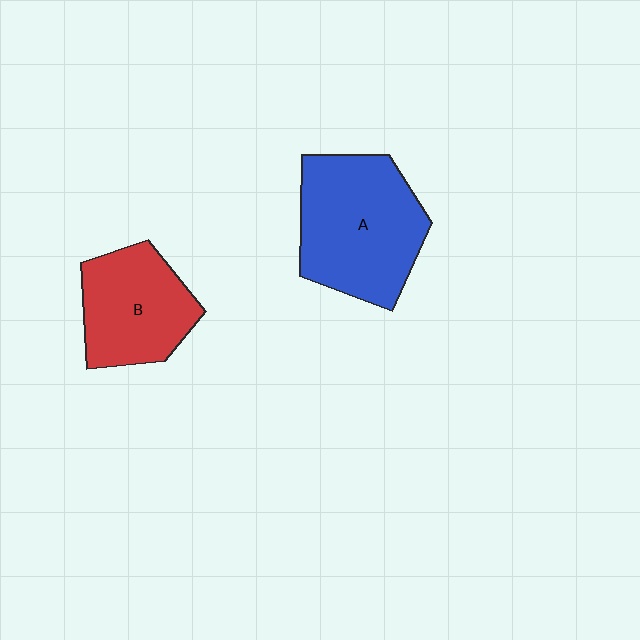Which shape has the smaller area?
Shape B (red).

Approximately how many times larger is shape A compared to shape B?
Approximately 1.4 times.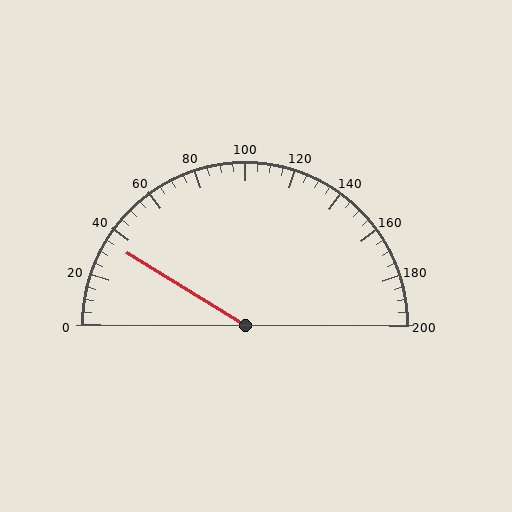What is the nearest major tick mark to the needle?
The nearest major tick mark is 40.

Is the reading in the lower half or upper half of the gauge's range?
The reading is in the lower half of the range (0 to 200).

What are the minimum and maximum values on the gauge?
The gauge ranges from 0 to 200.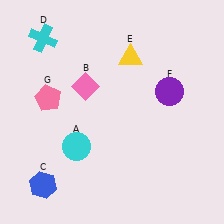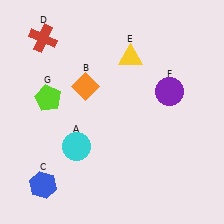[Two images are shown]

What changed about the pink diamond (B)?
In Image 1, B is pink. In Image 2, it changed to orange.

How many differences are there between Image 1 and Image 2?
There are 3 differences between the two images.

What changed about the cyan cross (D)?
In Image 1, D is cyan. In Image 2, it changed to red.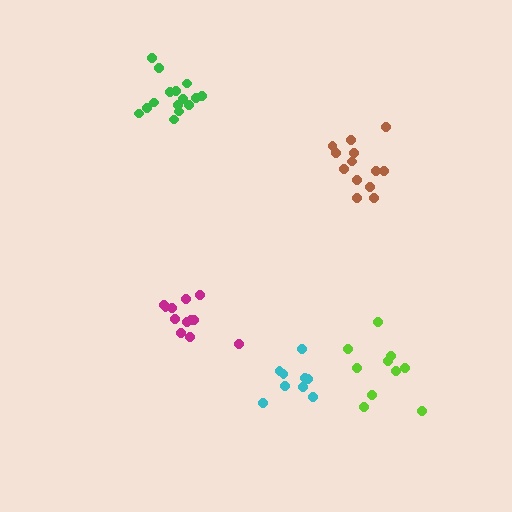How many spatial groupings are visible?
There are 5 spatial groupings.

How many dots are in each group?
Group 1: 15 dots, Group 2: 13 dots, Group 3: 10 dots, Group 4: 12 dots, Group 5: 9 dots (59 total).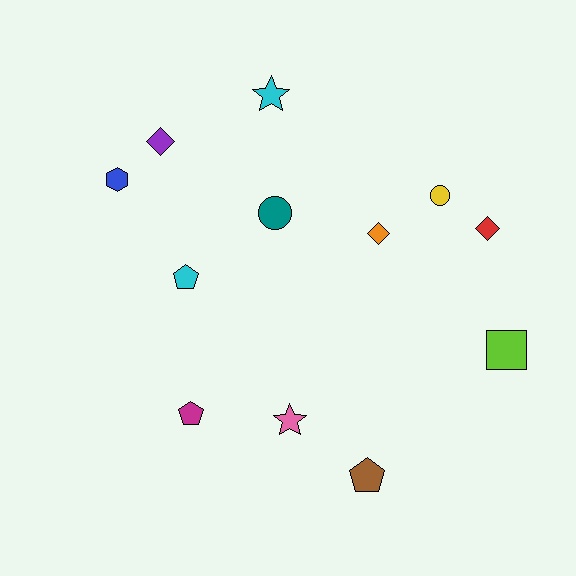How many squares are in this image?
There is 1 square.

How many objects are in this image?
There are 12 objects.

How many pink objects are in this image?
There is 1 pink object.